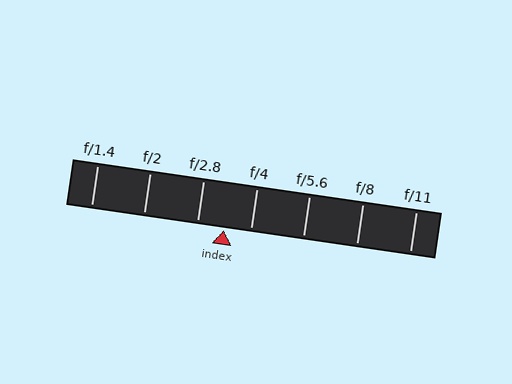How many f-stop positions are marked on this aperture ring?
There are 7 f-stop positions marked.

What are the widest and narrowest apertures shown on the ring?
The widest aperture shown is f/1.4 and the narrowest is f/11.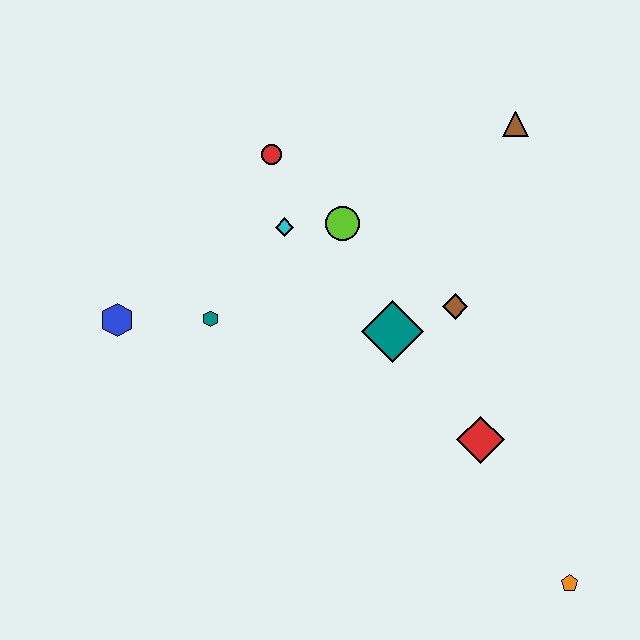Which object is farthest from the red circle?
The orange pentagon is farthest from the red circle.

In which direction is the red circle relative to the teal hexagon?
The red circle is above the teal hexagon.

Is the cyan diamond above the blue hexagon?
Yes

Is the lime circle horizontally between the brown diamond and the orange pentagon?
No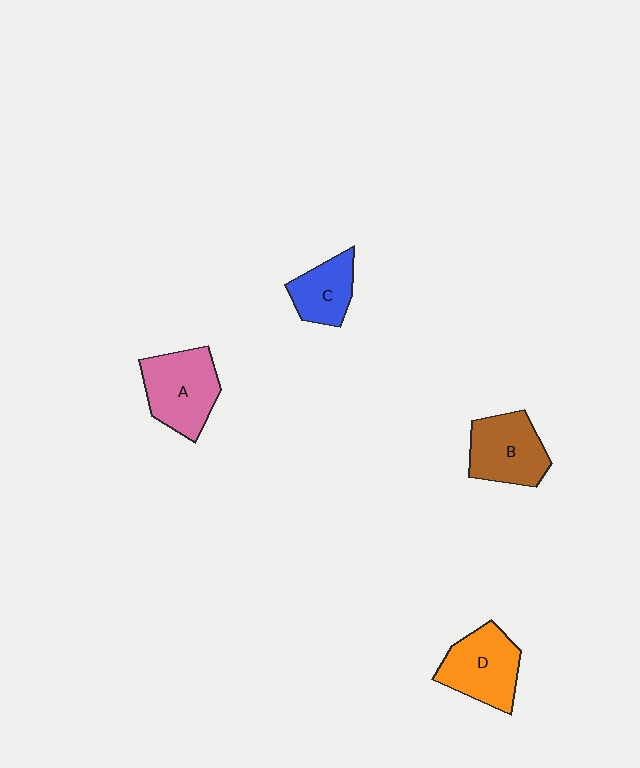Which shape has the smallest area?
Shape C (blue).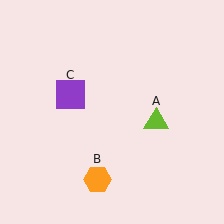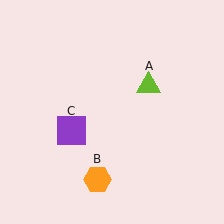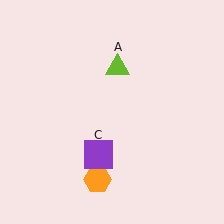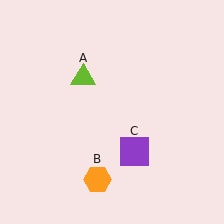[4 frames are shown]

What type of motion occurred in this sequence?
The lime triangle (object A), purple square (object C) rotated counterclockwise around the center of the scene.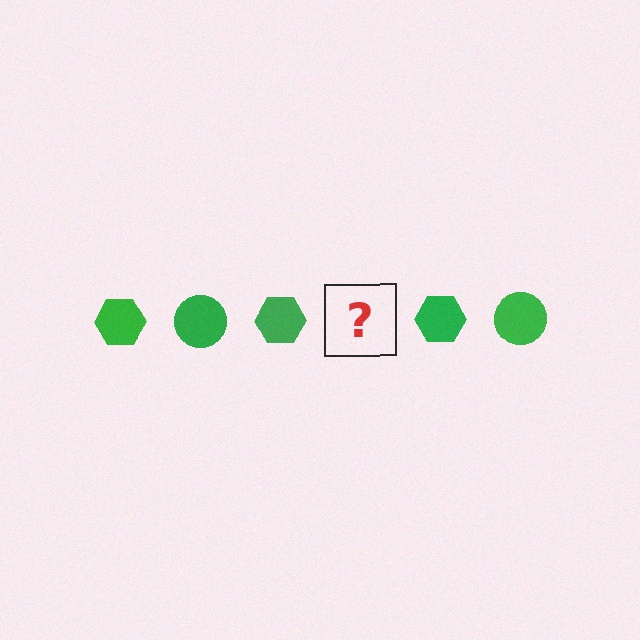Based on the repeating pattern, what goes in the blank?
The blank should be a green circle.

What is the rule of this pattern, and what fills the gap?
The rule is that the pattern cycles through hexagon, circle shapes in green. The gap should be filled with a green circle.